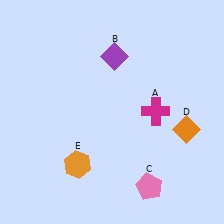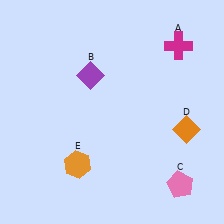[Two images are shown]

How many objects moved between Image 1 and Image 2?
3 objects moved between the two images.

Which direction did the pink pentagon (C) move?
The pink pentagon (C) moved right.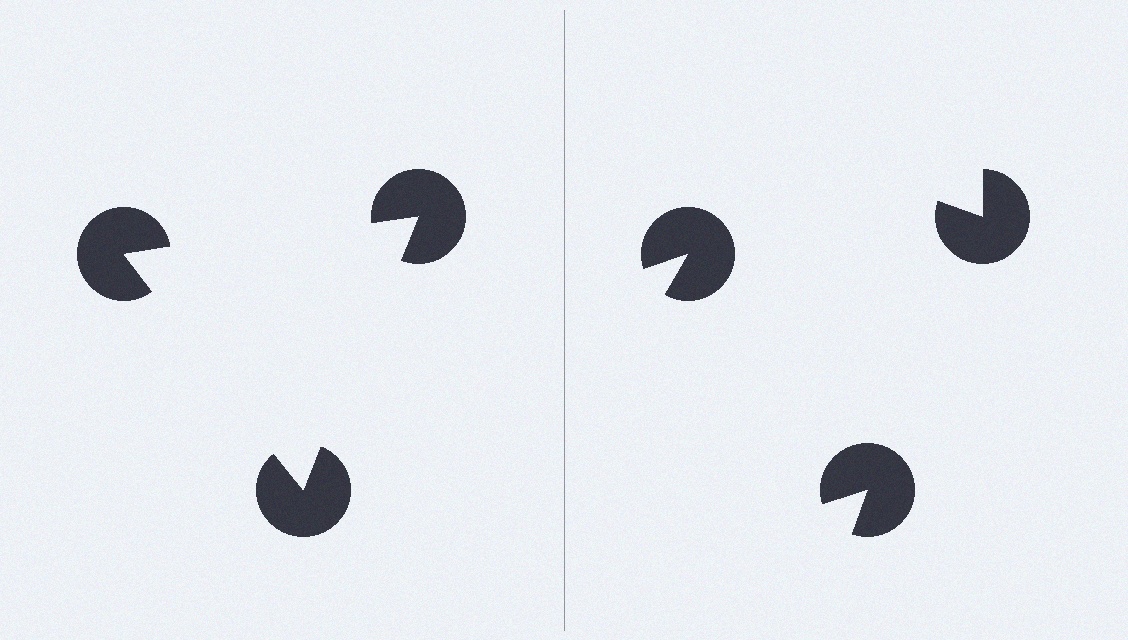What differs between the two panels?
The pac-man discs are positioned identically on both sides; only the wedge orientations differ. On the left they align to a triangle; on the right they are misaligned.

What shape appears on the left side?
An illusory triangle.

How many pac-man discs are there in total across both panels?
6 — 3 on each side.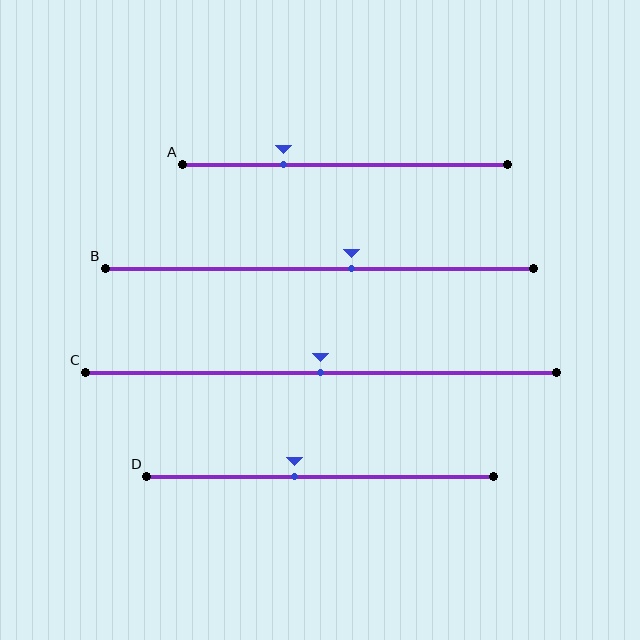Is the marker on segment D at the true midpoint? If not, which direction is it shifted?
No, the marker on segment D is shifted to the left by about 7% of the segment length.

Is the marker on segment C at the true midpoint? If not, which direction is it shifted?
Yes, the marker on segment C is at the true midpoint.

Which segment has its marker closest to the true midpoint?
Segment C has its marker closest to the true midpoint.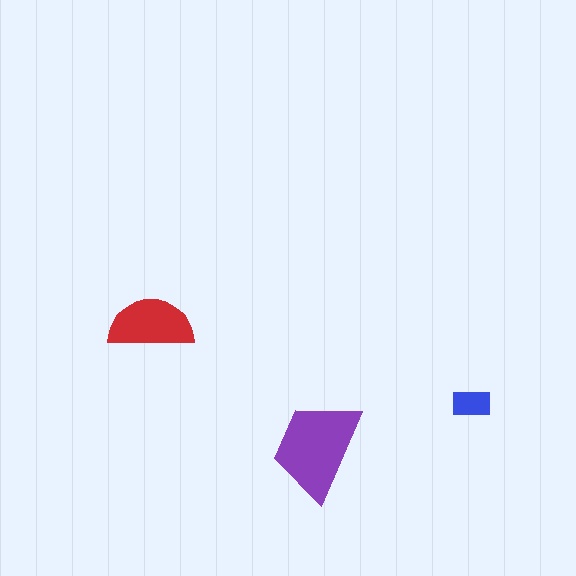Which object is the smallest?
The blue rectangle.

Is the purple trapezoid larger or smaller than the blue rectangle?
Larger.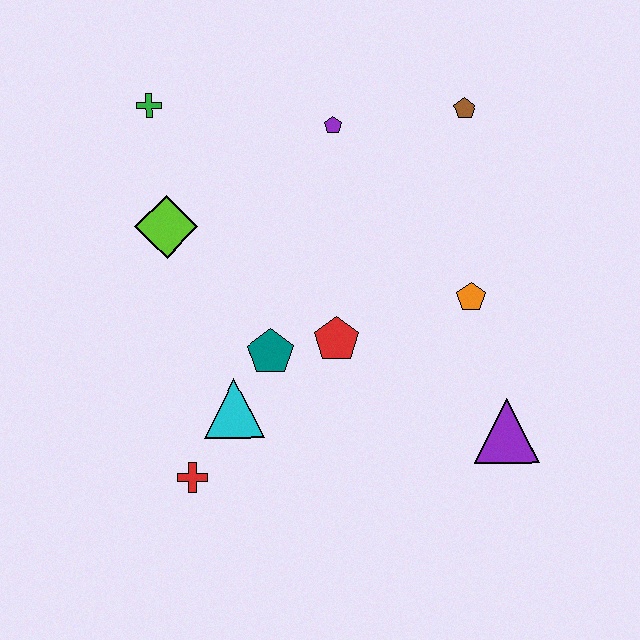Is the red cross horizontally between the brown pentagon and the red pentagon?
No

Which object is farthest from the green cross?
The purple triangle is farthest from the green cross.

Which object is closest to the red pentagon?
The teal pentagon is closest to the red pentagon.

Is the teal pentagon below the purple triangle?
No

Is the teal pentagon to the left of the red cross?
No